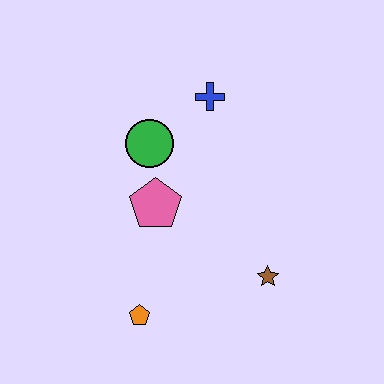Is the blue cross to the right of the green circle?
Yes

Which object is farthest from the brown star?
The blue cross is farthest from the brown star.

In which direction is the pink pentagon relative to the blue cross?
The pink pentagon is below the blue cross.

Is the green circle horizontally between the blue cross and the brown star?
No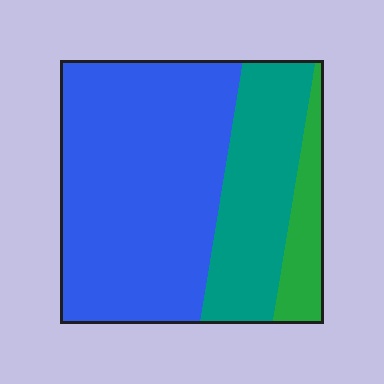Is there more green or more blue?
Blue.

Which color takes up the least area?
Green, at roughly 10%.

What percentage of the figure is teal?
Teal takes up about one quarter (1/4) of the figure.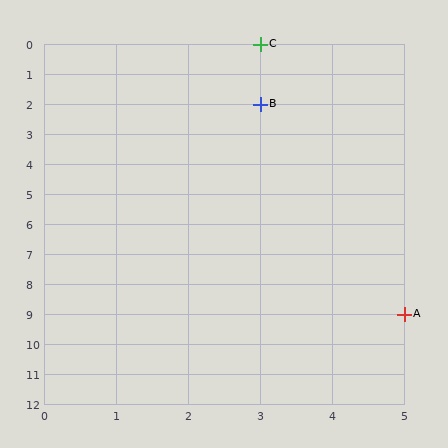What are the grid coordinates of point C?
Point C is at grid coordinates (3, 0).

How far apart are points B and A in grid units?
Points B and A are 2 columns and 7 rows apart (about 7.3 grid units diagonally).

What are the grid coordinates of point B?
Point B is at grid coordinates (3, 2).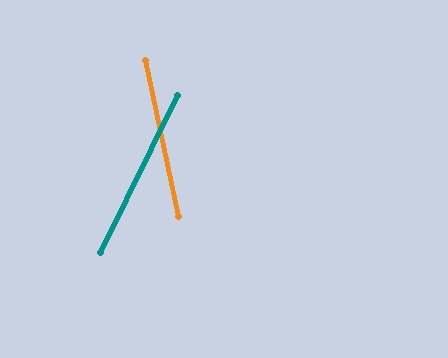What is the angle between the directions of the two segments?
Approximately 38 degrees.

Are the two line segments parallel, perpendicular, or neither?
Neither parallel nor perpendicular — they differ by about 38°.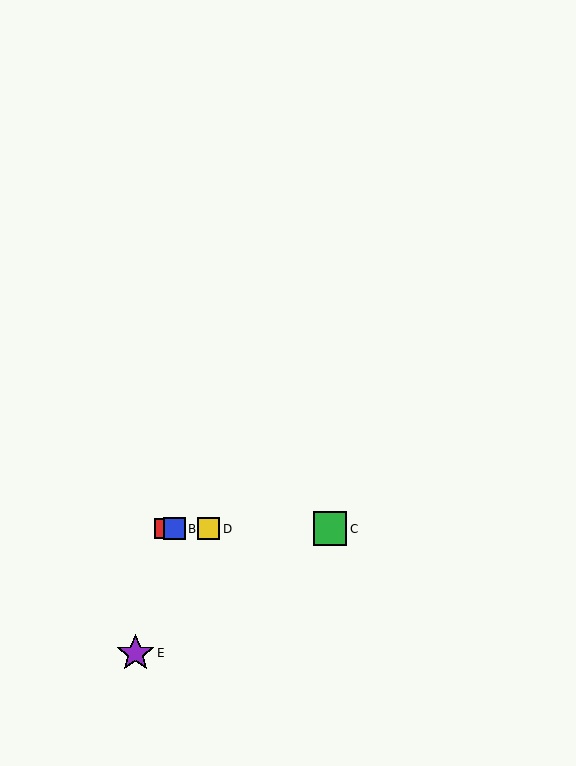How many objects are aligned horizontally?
4 objects (A, B, C, D) are aligned horizontally.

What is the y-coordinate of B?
Object B is at y≈529.